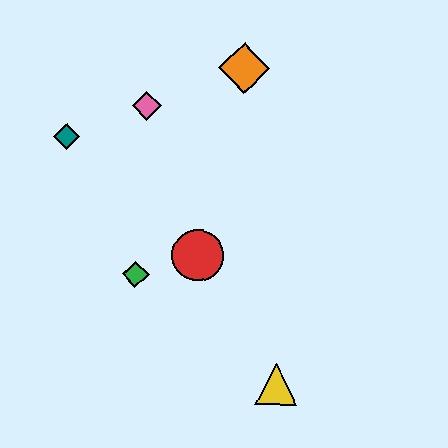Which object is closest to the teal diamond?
The pink diamond is closest to the teal diamond.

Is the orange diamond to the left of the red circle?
No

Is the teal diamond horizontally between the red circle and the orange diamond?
No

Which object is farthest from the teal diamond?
The yellow triangle is farthest from the teal diamond.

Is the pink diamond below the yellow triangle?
No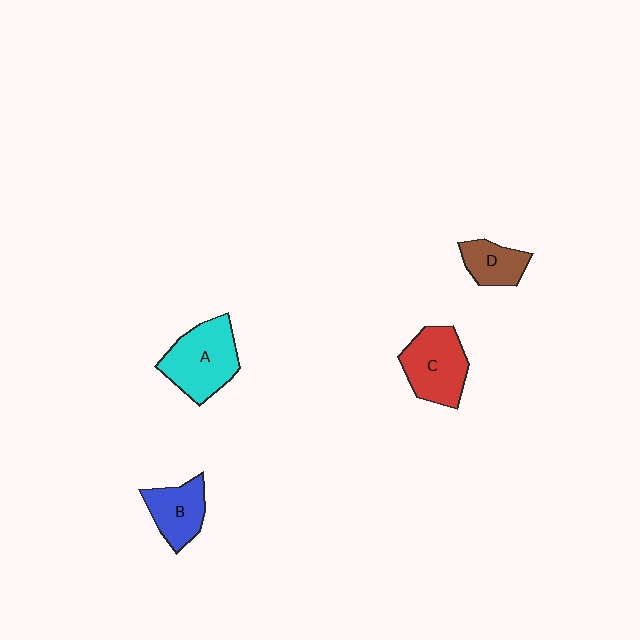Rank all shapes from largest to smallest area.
From largest to smallest: A (cyan), C (red), B (blue), D (brown).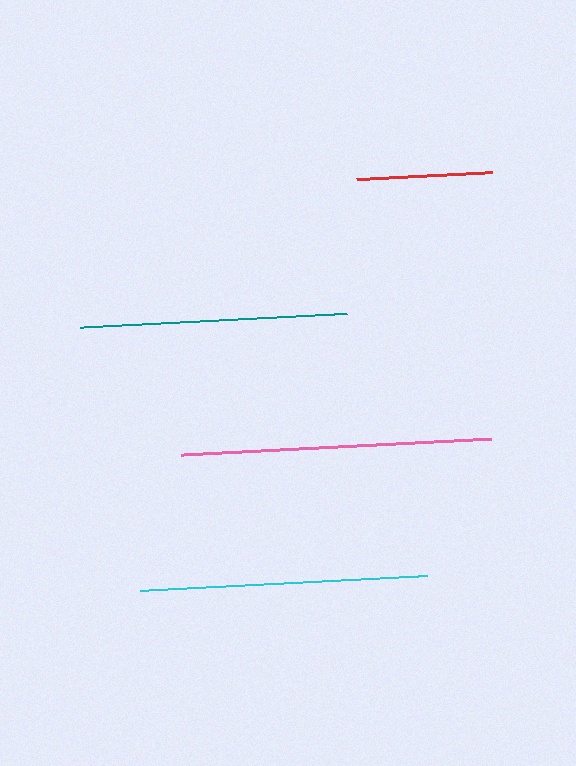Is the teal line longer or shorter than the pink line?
The pink line is longer than the teal line.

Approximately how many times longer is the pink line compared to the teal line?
The pink line is approximately 1.2 times the length of the teal line.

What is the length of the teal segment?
The teal segment is approximately 267 pixels long.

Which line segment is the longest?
The pink line is the longest at approximately 311 pixels.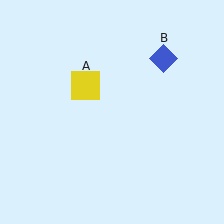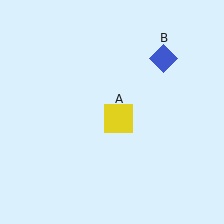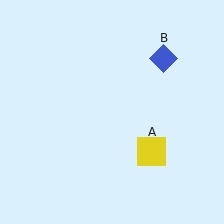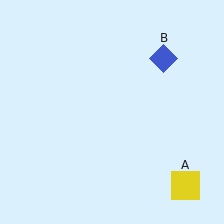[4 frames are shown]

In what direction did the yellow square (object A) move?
The yellow square (object A) moved down and to the right.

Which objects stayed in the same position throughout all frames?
Blue diamond (object B) remained stationary.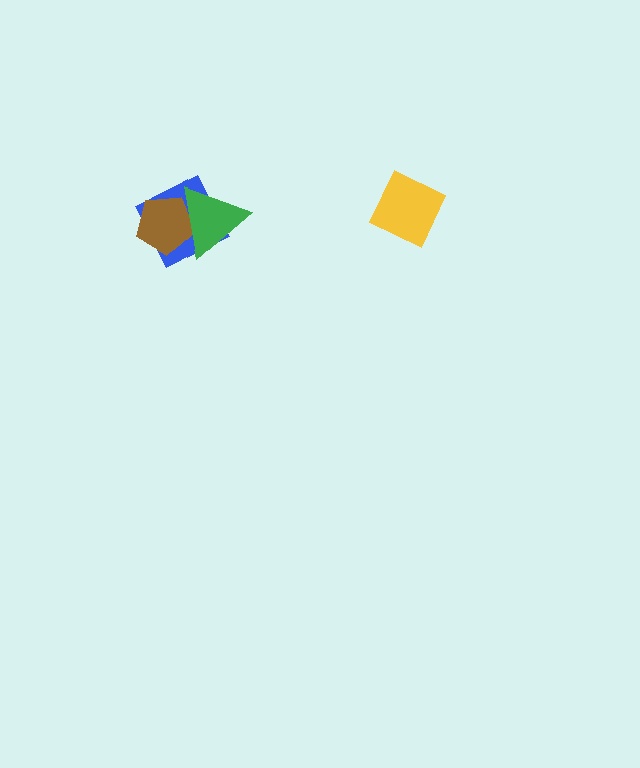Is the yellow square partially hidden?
No, no other shape covers it.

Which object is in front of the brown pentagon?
The green triangle is in front of the brown pentagon.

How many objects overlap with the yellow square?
0 objects overlap with the yellow square.